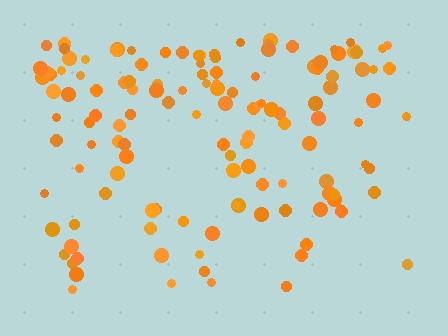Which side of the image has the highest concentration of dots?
The top.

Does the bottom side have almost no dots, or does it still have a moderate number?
Still a moderate number, just noticeably fewer than the top.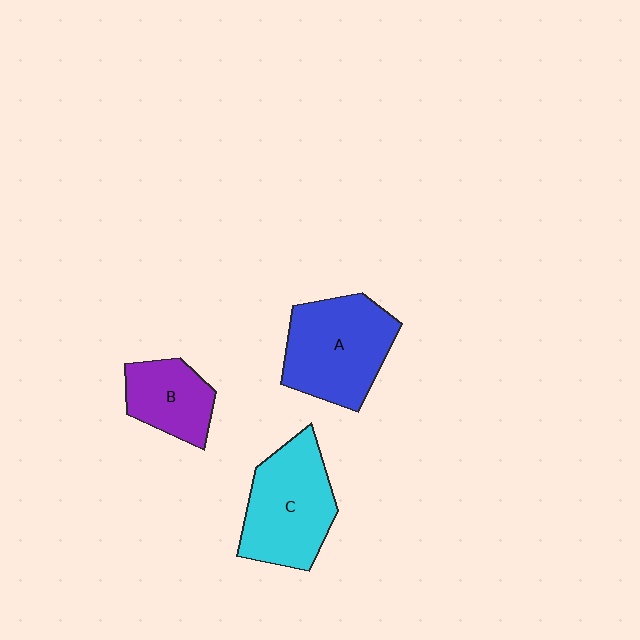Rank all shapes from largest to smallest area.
From largest to smallest: A (blue), C (cyan), B (purple).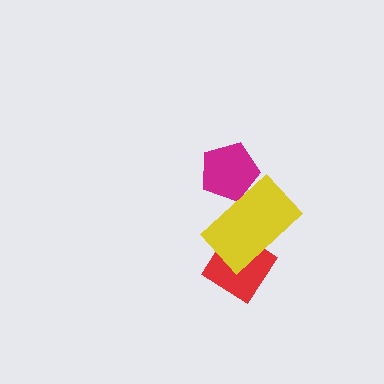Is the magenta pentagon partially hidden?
Yes, it is partially covered by another shape.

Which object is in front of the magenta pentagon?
The yellow rectangle is in front of the magenta pentagon.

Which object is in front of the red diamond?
The yellow rectangle is in front of the red diamond.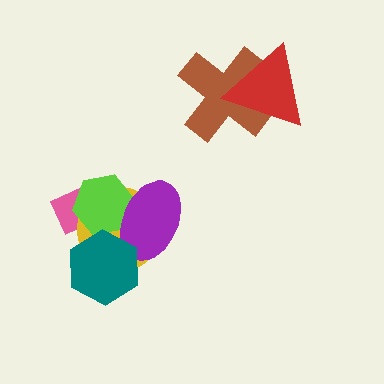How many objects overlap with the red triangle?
1 object overlaps with the red triangle.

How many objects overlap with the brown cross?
1 object overlaps with the brown cross.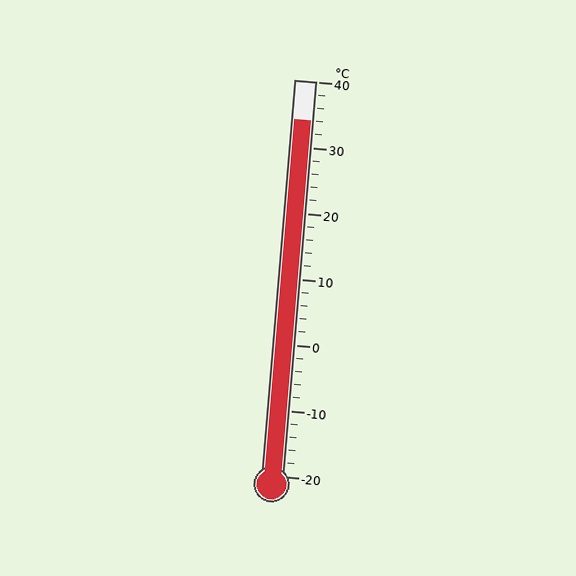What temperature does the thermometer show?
The thermometer shows approximately 34°C.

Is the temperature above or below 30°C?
The temperature is above 30°C.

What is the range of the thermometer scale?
The thermometer scale ranges from -20°C to 40°C.